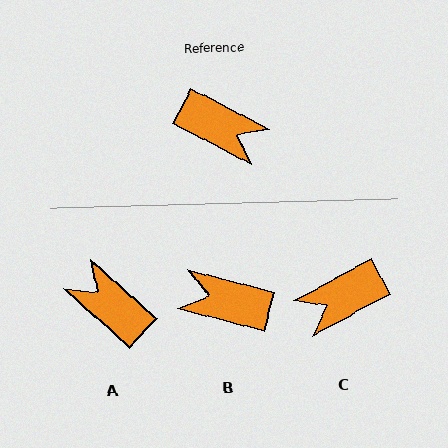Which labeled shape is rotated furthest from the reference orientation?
B, about 168 degrees away.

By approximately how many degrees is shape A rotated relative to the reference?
Approximately 165 degrees counter-clockwise.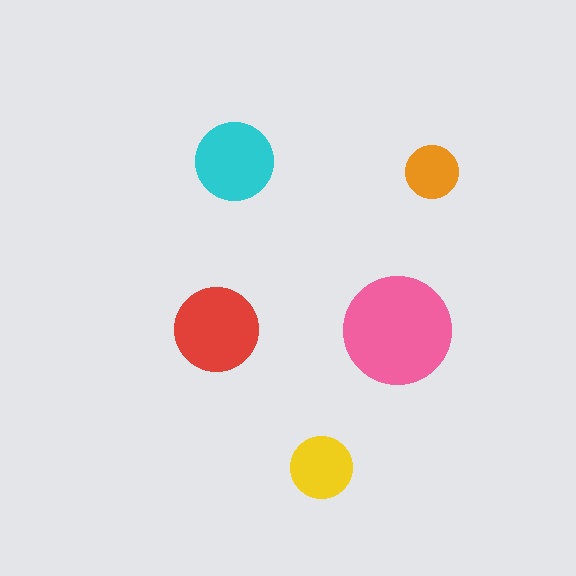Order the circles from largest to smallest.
the pink one, the red one, the cyan one, the yellow one, the orange one.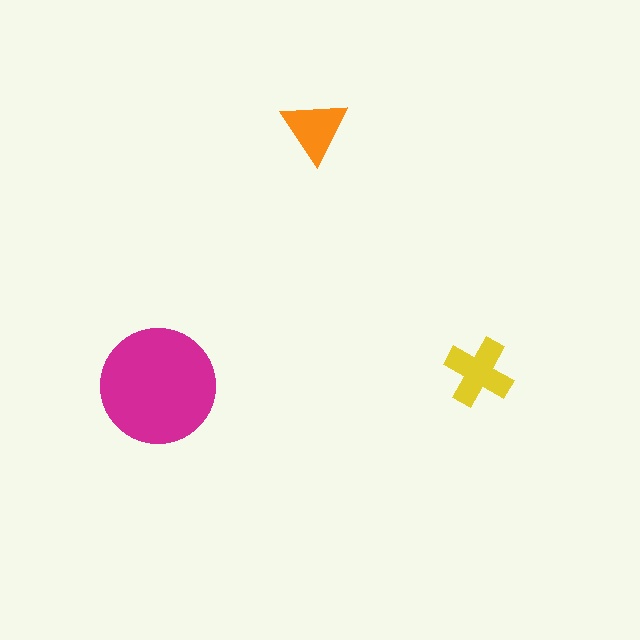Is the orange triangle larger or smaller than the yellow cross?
Smaller.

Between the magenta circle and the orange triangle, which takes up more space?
The magenta circle.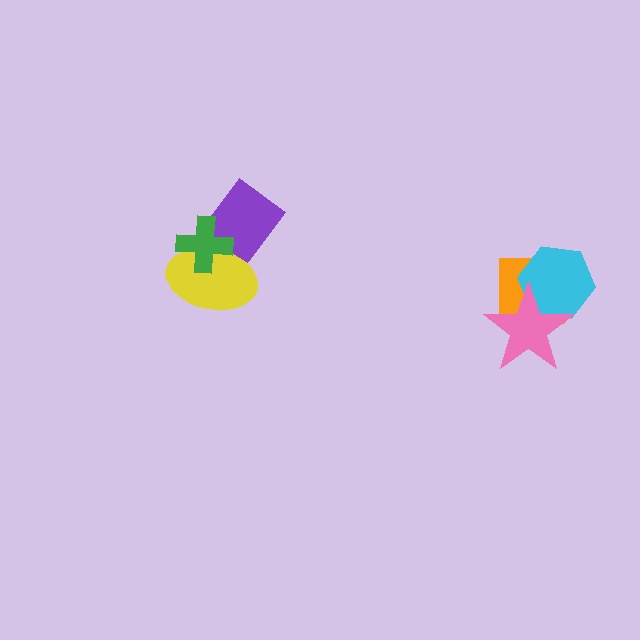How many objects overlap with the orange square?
2 objects overlap with the orange square.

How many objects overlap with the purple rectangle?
2 objects overlap with the purple rectangle.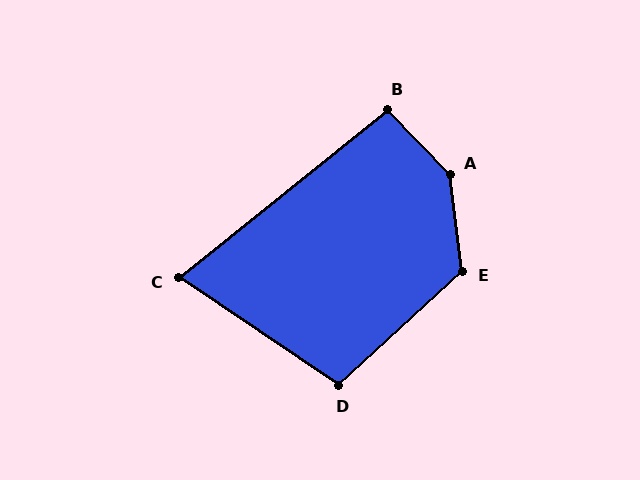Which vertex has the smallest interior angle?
C, at approximately 73 degrees.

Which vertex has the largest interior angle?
A, at approximately 142 degrees.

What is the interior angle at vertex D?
Approximately 104 degrees (obtuse).